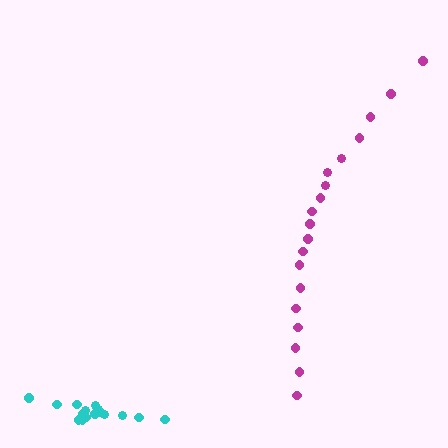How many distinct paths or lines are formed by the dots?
There are 2 distinct paths.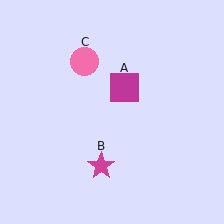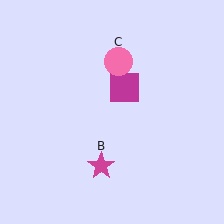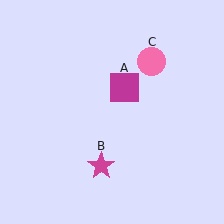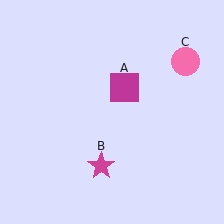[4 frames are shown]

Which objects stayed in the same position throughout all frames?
Magenta square (object A) and magenta star (object B) remained stationary.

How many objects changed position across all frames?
1 object changed position: pink circle (object C).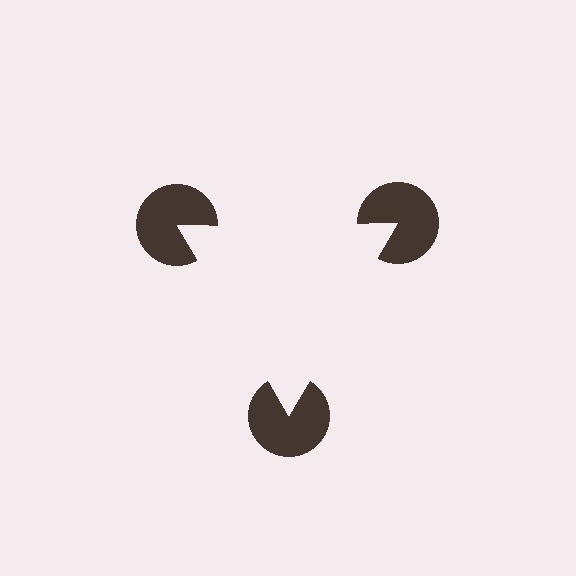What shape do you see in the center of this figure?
An illusory triangle — its edges are inferred from the aligned wedge cuts in the pac-man discs, not physically drawn.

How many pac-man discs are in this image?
There are 3 — one at each vertex of the illusory triangle.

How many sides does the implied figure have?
3 sides.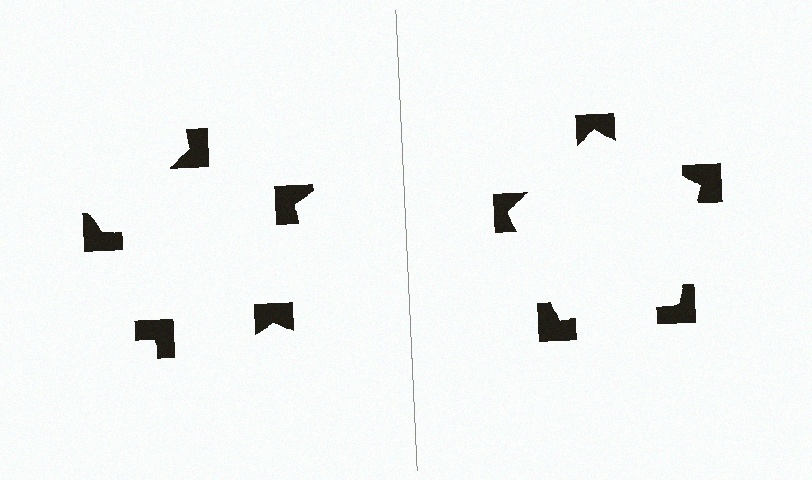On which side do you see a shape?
An illusory pentagon appears on the right side. On the left side the wedge cuts are rotated, so no coherent shape forms.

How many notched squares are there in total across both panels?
10 — 5 on each side.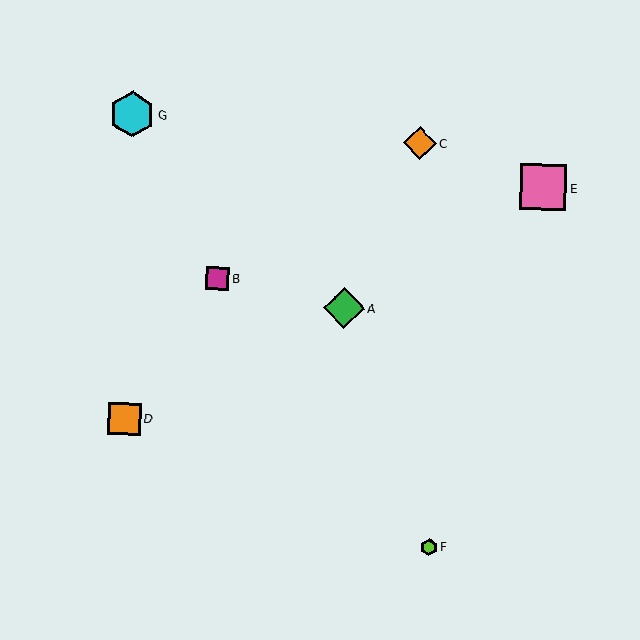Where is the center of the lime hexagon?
The center of the lime hexagon is at (429, 547).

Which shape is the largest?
The pink square (labeled E) is the largest.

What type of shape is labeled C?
Shape C is an orange diamond.